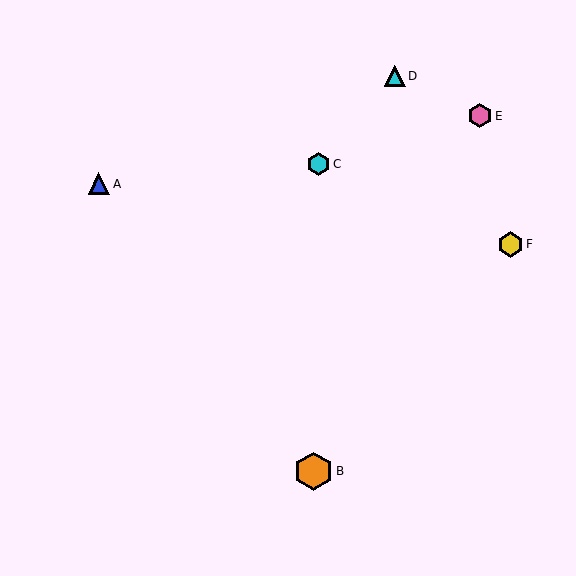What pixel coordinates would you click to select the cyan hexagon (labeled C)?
Click at (319, 164) to select the cyan hexagon C.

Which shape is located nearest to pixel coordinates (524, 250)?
The yellow hexagon (labeled F) at (511, 244) is nearest to that location.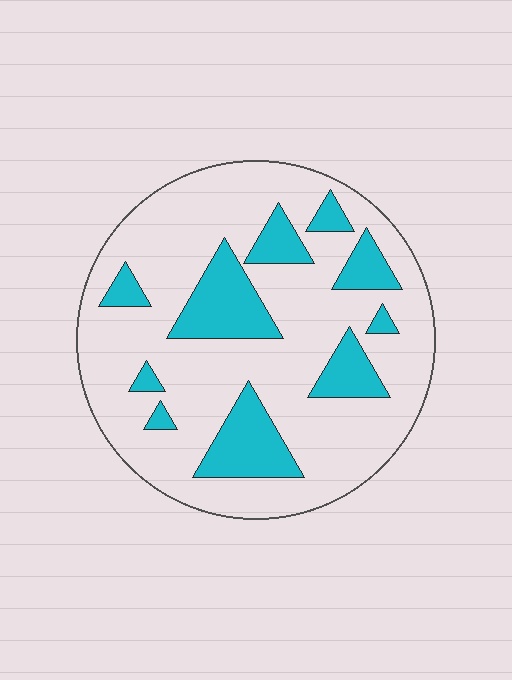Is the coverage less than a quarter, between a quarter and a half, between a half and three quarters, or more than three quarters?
Less than a quarter.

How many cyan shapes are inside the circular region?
10.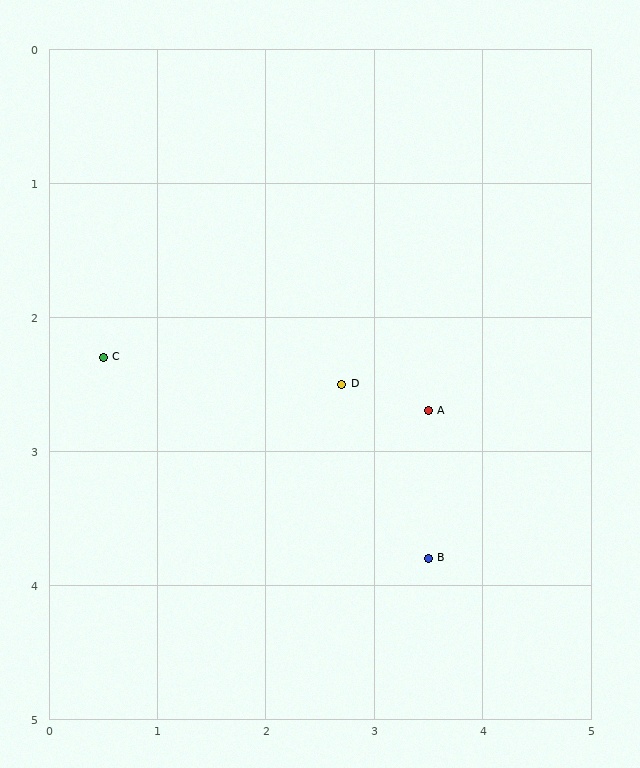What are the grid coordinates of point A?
Point A is at approximately (3.5, 2.7).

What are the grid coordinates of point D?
Point D is at approximately (2.7, 2.5).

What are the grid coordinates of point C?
Point C is at approximately (0.5, 2.3).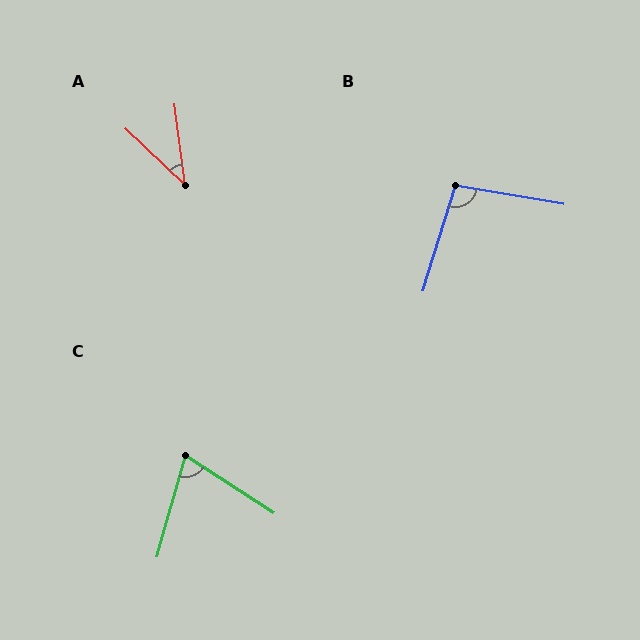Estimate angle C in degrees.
Approximately 72 degrees.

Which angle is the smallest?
A, at approximately 39 degrees.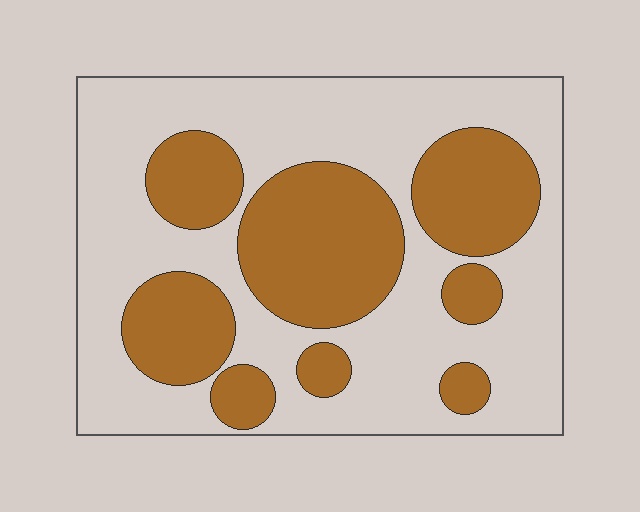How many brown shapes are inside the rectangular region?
8.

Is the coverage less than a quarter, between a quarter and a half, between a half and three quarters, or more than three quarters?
Between a quarter and a half.